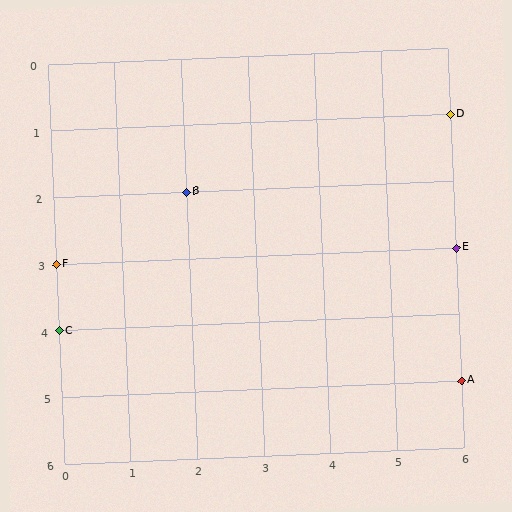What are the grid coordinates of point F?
Point F is at grid coordinates (0, 3).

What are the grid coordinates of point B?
Point B is at grid coordinates (2, 2).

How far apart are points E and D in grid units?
Points E and D are 2 rows apart.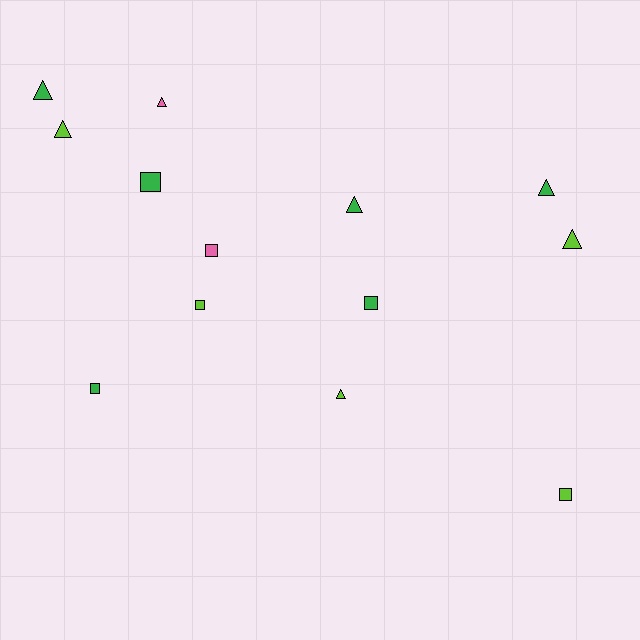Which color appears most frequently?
Green, with 6 objects.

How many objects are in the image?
There are 13 objects.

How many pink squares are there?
There is 1 pink square.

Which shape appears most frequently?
Triangle, with 7 objects.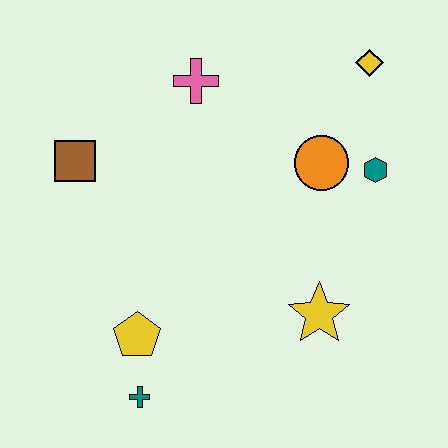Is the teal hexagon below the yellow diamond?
Yes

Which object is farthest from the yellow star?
The brown square is farthest from the yellow star.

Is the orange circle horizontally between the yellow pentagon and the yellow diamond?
Yes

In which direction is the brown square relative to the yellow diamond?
The brown square is to the left of the yellow diamond.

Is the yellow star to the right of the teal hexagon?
No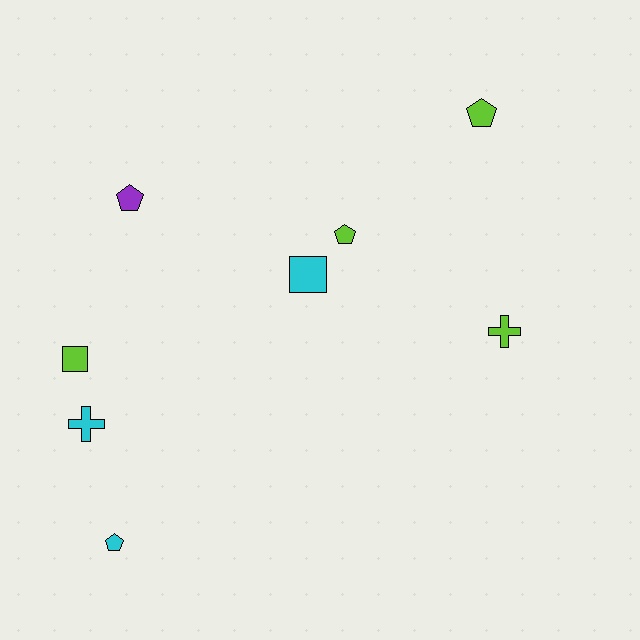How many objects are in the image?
There are 8 objects.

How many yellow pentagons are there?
There are no yellow pentagons.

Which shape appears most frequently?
Pentagon, with 4 objects.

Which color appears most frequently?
Lime, with 4 objects.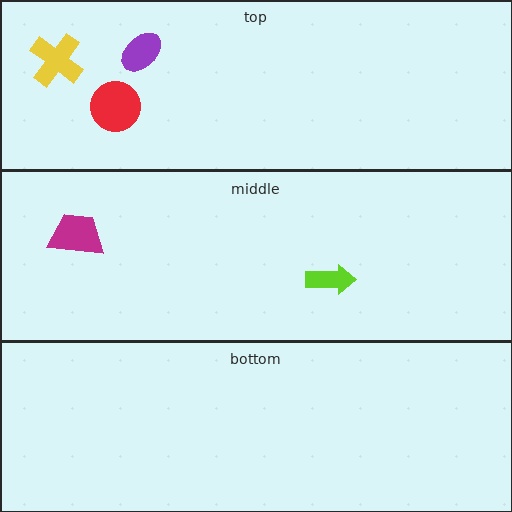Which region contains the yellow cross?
The top region.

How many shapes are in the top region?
3.